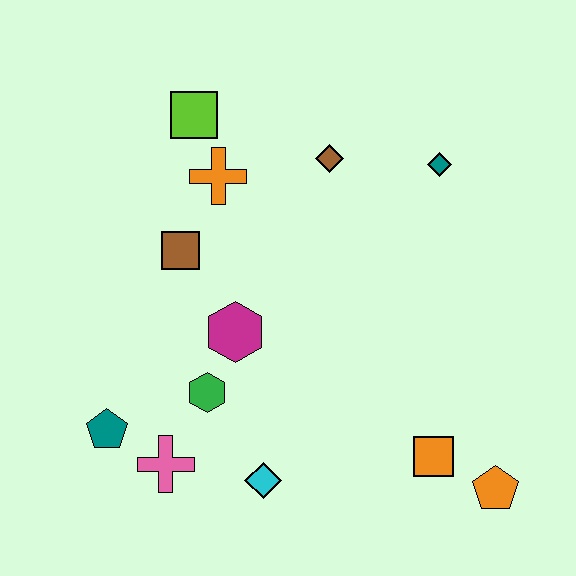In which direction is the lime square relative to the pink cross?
The lime square is above the pink cross.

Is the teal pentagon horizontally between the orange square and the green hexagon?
No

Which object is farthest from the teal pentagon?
The teal diamond is farthest from the teal pentagon.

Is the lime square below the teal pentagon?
No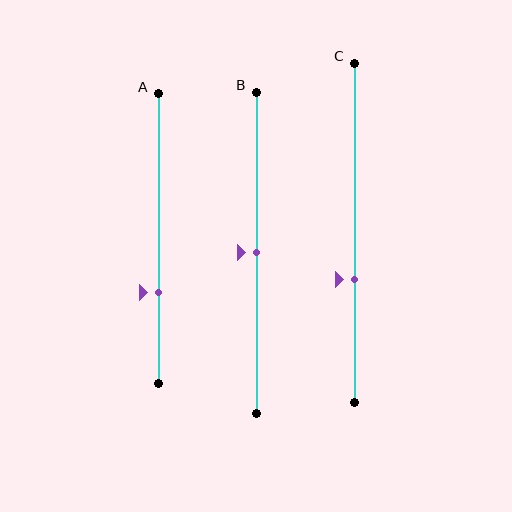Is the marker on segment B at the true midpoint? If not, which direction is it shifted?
Yes, the marker on segment B is at the true midpoint.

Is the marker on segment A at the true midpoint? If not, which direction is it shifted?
No, the marker on segment A is shifted downward by about 18% of the segment length.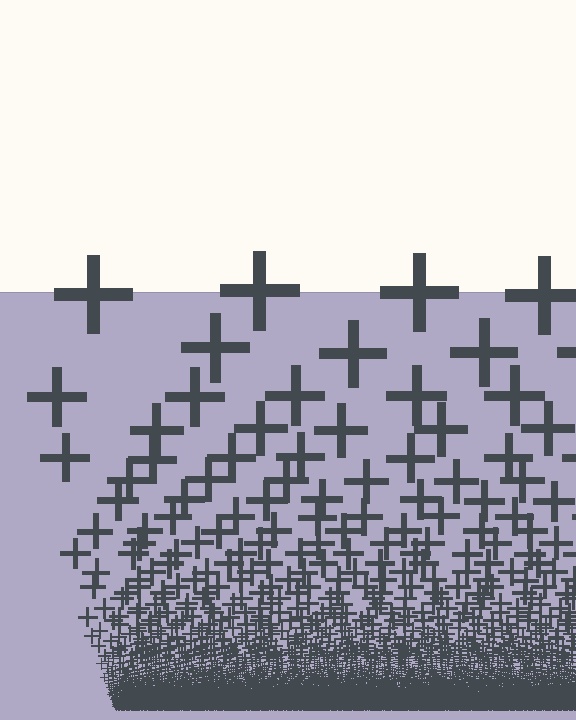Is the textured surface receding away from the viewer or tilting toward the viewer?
The surface appears to tilt toward the viewer. Texture elements get larger and sparser toward the top.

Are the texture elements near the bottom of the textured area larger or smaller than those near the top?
Smaller. The gradient is inverted — elements near the bottom are smaller and denser.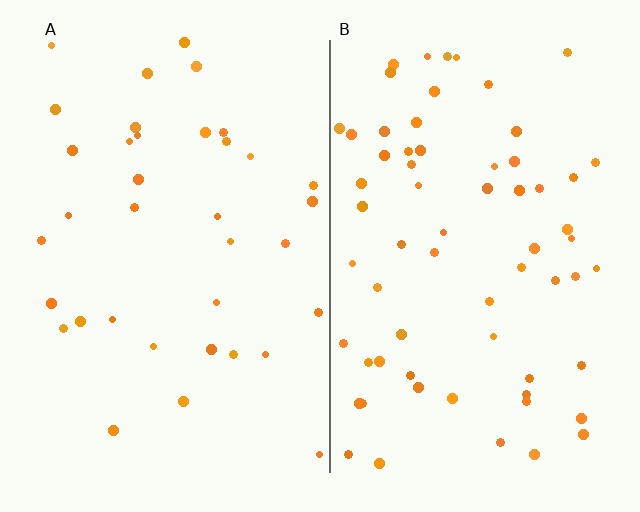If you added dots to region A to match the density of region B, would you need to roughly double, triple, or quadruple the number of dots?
Approximately double.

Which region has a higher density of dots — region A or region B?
B (the right).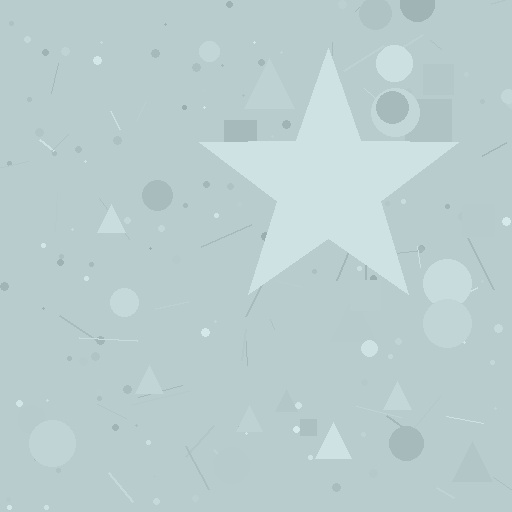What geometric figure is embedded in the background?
A star is embedded in the background.